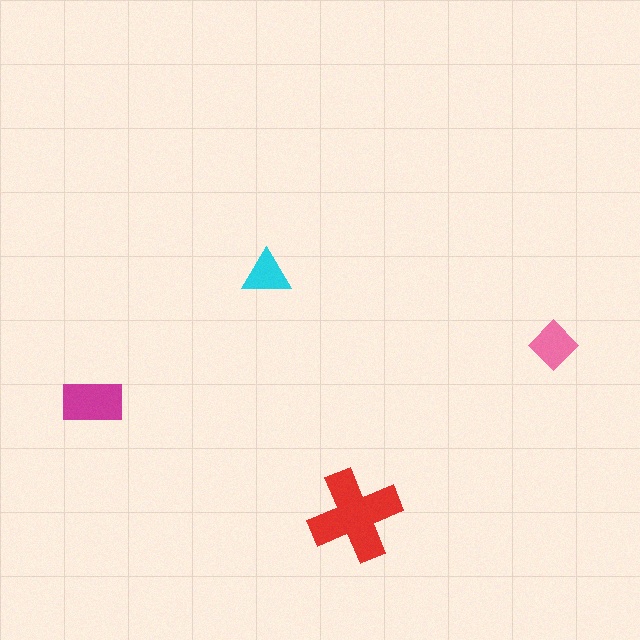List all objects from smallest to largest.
The cyan triangle, the pink diamond, the magenta rectangle, the red cross.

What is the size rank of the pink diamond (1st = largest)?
3rd.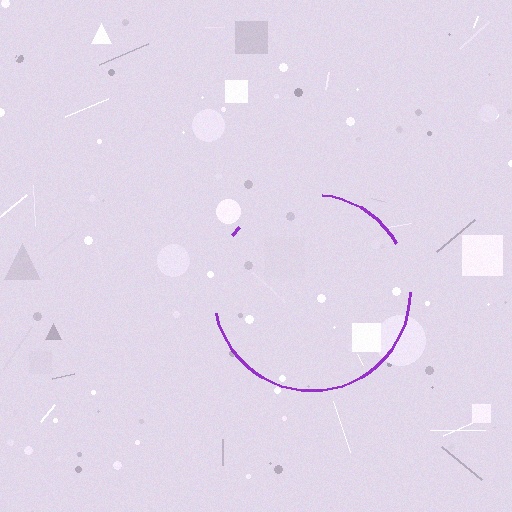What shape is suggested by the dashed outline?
The dashed outline suggests a circle.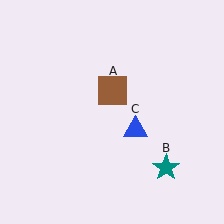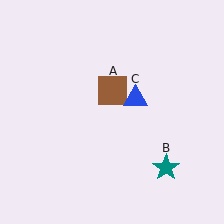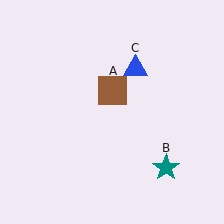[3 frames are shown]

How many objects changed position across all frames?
1 object changed position: blue triangle (object C).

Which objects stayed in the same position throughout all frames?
Brown square (object A) and teal star (object B) remained stationary.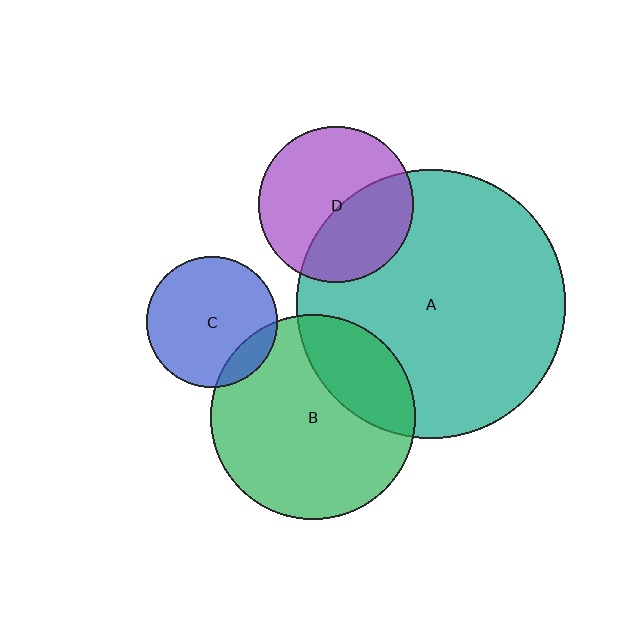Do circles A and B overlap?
Yes.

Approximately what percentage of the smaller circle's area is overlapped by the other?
Approximately 25%.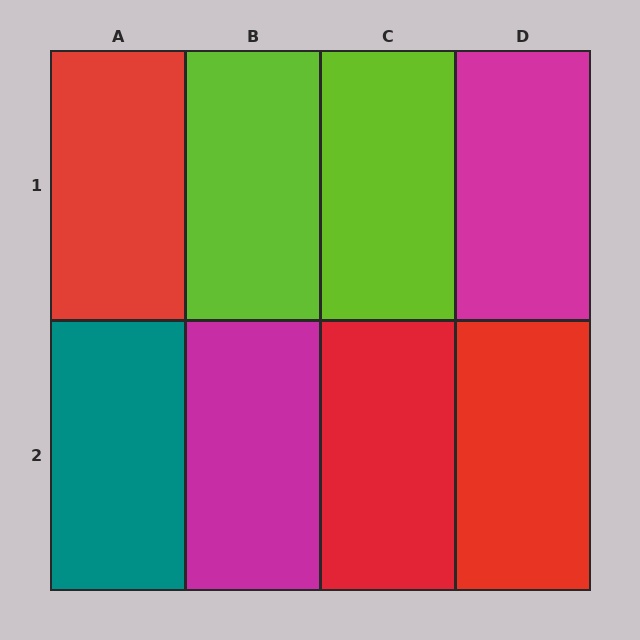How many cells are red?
3 cells are red.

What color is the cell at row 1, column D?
Magenta.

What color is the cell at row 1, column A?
Red.